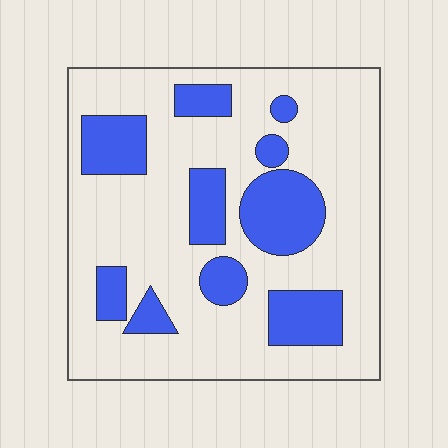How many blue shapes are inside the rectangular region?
10.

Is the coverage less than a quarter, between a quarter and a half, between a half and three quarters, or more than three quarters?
Between a quarter and a half.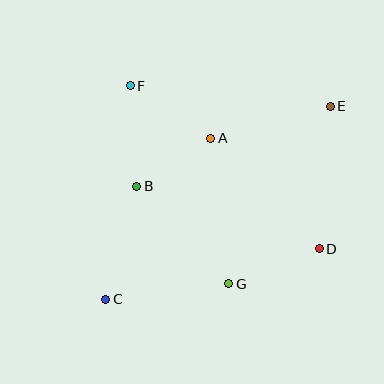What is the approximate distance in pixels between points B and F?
The distance between B and F is approximately 101 pixels.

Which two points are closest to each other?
Points A and B are closest to each other.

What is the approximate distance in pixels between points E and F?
The distance between E and F is approximately 201 pixels.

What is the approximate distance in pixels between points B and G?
The distance between B and G is approximately 134 pixels.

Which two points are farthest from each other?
Points C and E are farthest from each other.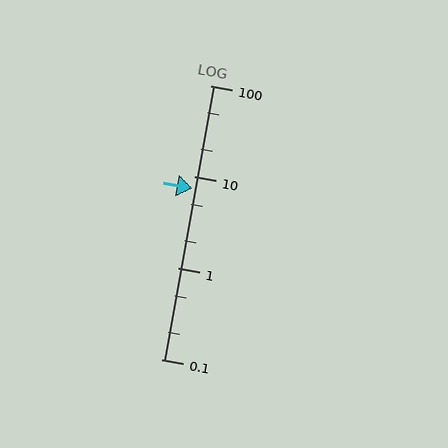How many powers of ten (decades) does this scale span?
The scale spans 3 decades, from 0.1 to 100.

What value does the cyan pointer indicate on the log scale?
The pointer indicates approximately 7.5.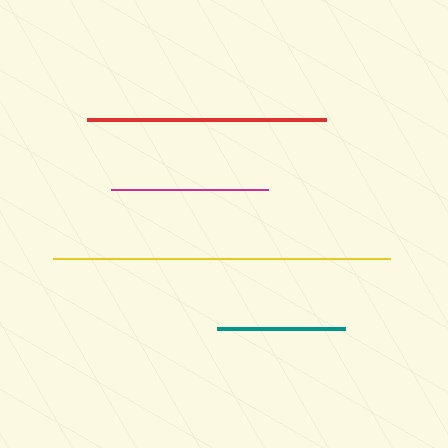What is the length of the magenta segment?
The magenta segment is approximately 157 pixels long.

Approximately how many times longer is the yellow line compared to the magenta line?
The yellow line is approximately 2.1 times the length of the magenta line.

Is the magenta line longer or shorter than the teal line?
The magenta line is longer than the teal line.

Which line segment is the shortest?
The teal line is the shortest at approximately 127 pixels.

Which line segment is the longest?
The yellow line is the longest at approximately 337 pixels.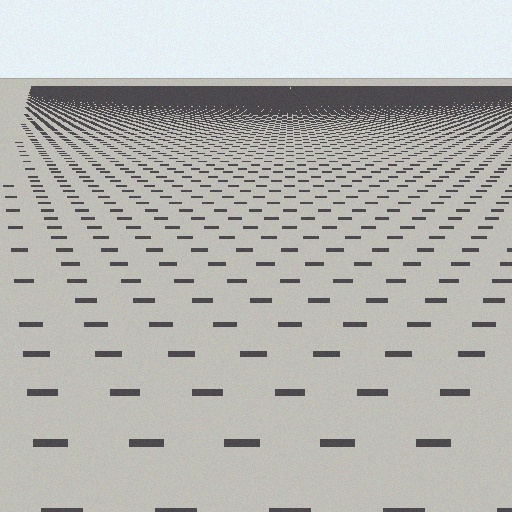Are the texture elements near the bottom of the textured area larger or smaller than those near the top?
Larger. Near the bottom, elements are closer to the viewer and appear at a bigger on-screen size.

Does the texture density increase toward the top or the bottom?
Density increases toward the top.